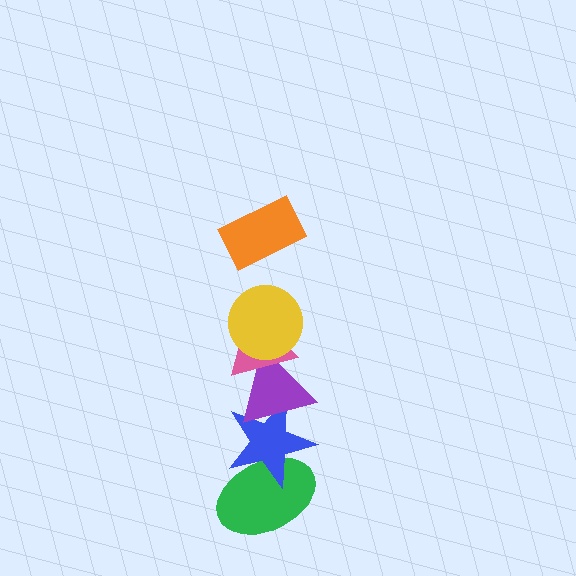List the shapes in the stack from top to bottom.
From top to bottom: the orange rectangle, the yellow circle, the pink triangle, the purple triangle, the blue star, the green ellipse.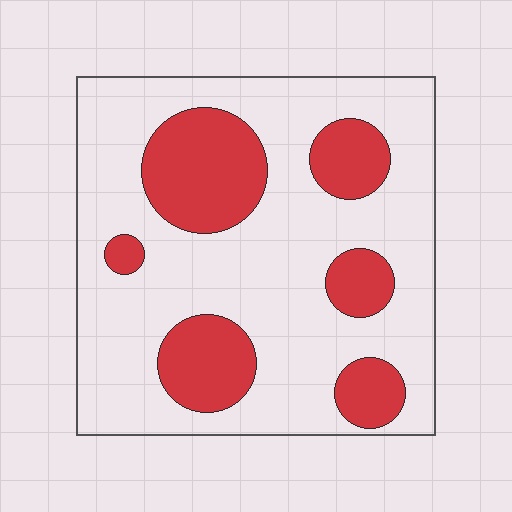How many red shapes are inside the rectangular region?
6.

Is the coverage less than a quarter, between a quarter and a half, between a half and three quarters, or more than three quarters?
Between a quarter and a half.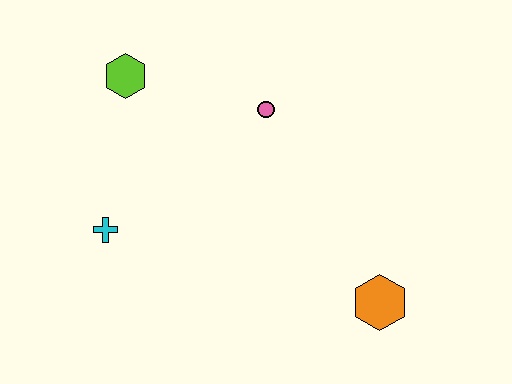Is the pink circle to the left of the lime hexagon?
No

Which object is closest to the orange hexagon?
The pink circle is closest to the orange hexagon.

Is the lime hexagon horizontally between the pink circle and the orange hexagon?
No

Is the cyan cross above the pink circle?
No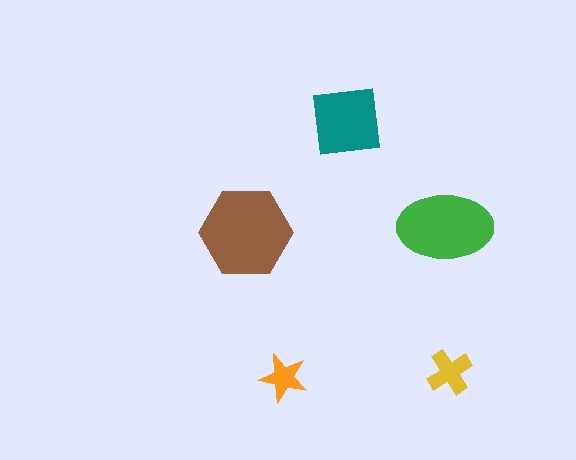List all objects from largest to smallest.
The brown hexagon, the green ellipse, the teal square, the yellow cross, the orange star.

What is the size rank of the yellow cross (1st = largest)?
4th.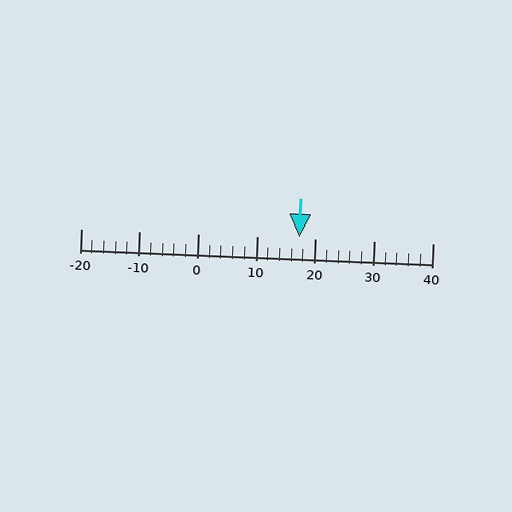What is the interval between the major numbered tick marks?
The major tick marks are spaced 10 units apart.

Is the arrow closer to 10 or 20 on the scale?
The arrow is closer to 20.